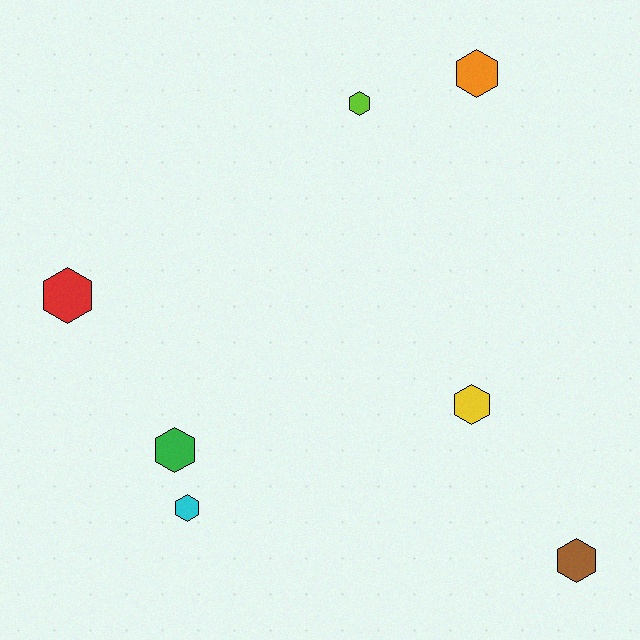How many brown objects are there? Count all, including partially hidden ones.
There is 1 brown object.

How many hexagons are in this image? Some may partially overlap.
There are 7 hexagons.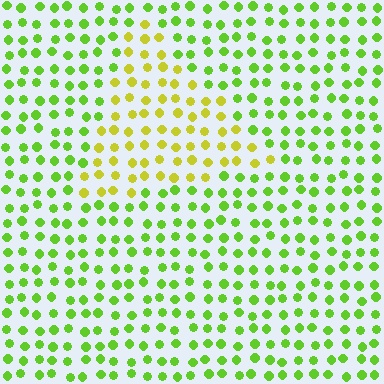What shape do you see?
I see a triangle.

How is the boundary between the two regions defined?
The boundary is defined purely by a slight shift in hue (about 37 degrees). Spacing, size, and orientation are identical on both sides.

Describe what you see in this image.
The image is filled with small lime elements in a uniform arrangement. A triangle-shaped region is visible where the elements are tinted to a slightly different hue, forming a subtle color boundary.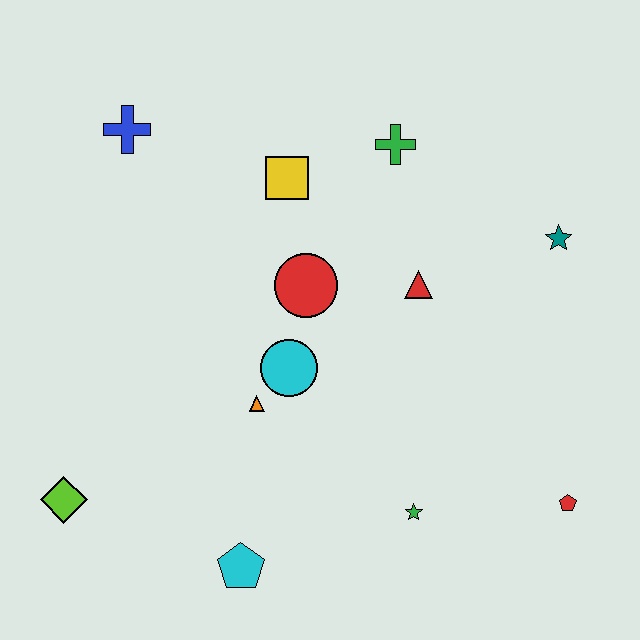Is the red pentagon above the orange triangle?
No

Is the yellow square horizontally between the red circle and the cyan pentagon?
Yes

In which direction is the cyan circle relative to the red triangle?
The cyan circle is to the left of the red triangle.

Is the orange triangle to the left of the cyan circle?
Yes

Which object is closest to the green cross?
The yellow square is closest to the green cross.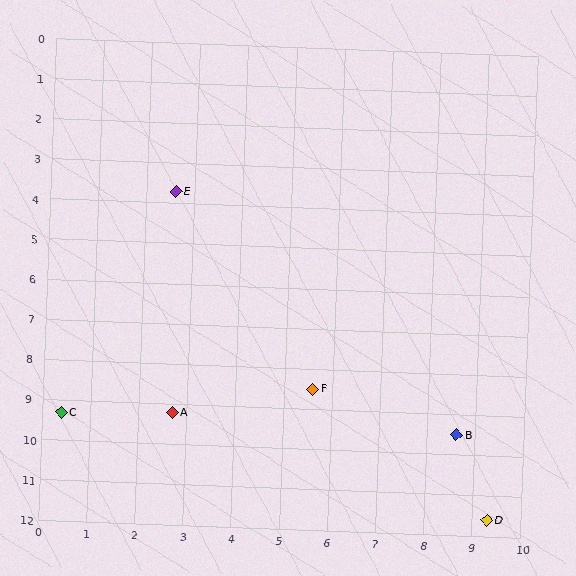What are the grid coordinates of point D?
Point D is at approximately (9.3, 11.6).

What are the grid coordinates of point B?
Point B is at approximately (8.6, 9.5).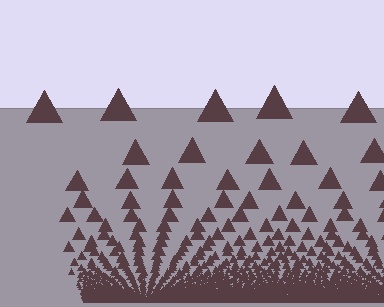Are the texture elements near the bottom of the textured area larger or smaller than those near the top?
Smaller. The gradient is inverted — elements near the bottom are smaller and denser.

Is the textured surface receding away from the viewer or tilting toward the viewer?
The surface appears to tilt toward the viewer. Texture elements get larger and sparser toward the top.